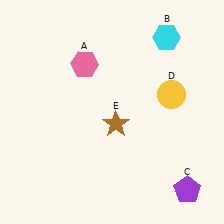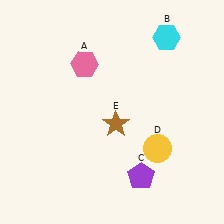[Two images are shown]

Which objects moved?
The objects that moved are: the purple pentagon (C), the yellow circle (D).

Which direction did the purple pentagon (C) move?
The purple pentagon (C) moved left.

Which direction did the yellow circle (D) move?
The yellow circle (D) moved down.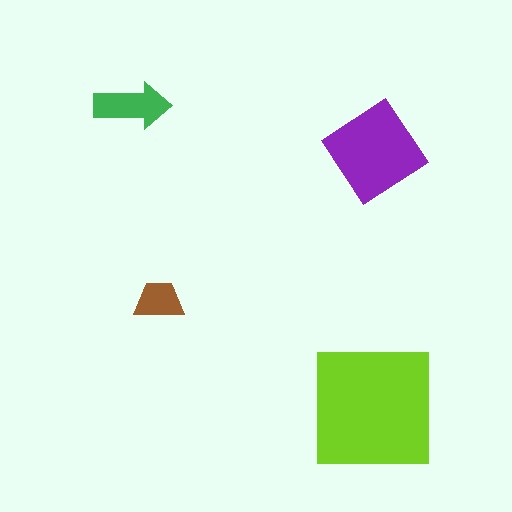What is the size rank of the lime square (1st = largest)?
1st.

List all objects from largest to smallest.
The lime square, the purple diamond, the green arrow, the brown trapezoid.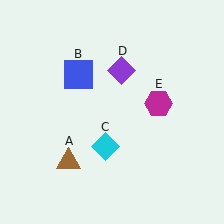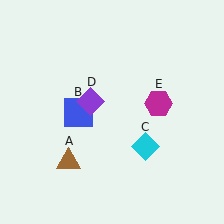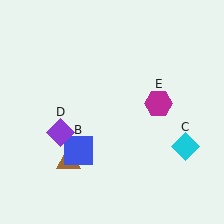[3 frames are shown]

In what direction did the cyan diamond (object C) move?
The cyan diamond (object C) moved right.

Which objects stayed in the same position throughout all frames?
Brown triangle (object A) and magenta hexagon (object E) remained stationary.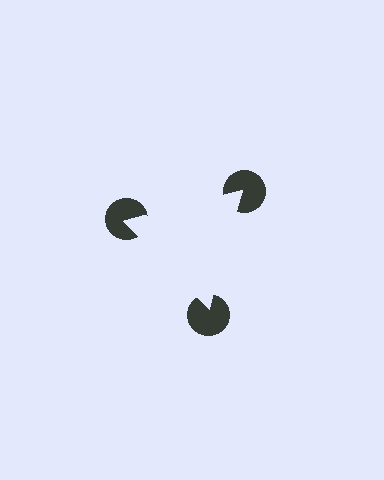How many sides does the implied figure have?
3 sides.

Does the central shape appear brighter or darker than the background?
It typically appears slightly brighter than the background, even though no actual brightness change is drawn.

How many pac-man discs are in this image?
There are 3 — one at each vertex of the illusory triangle.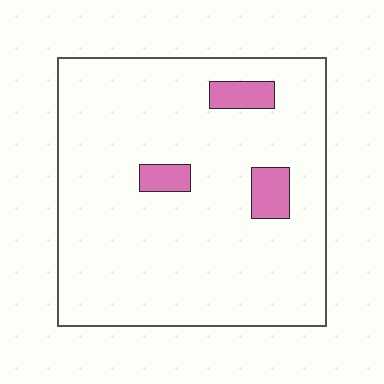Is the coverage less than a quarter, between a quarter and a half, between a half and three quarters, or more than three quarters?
Less than a quarter.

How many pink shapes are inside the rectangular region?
3.